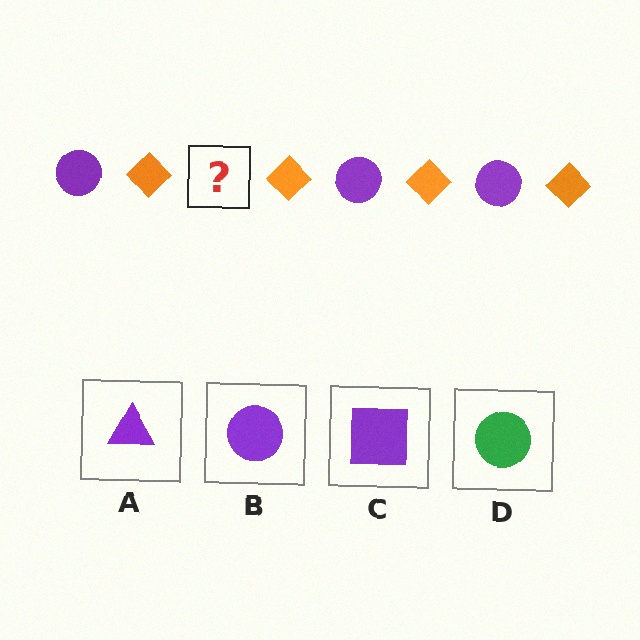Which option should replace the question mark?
Option B.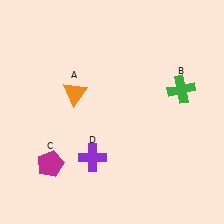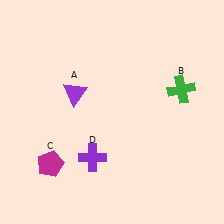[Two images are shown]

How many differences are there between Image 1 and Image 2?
There is 1 difference between the two images.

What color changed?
The triangle (A) changed from orange in Image 1 to purple in Image 2.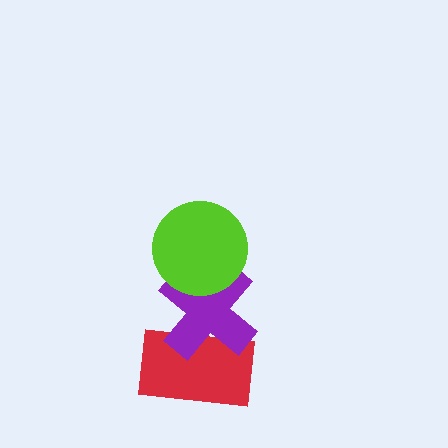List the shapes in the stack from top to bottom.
From top to bottom: the lime circle, the purple cross, the red rectangle.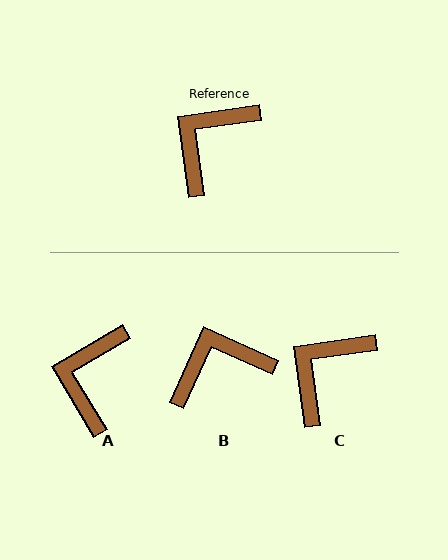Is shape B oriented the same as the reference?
No, it is off by about 32 degrees.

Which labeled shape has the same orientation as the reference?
C.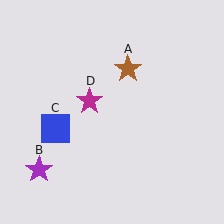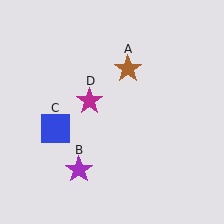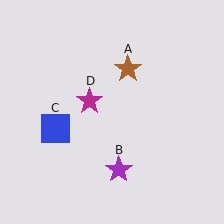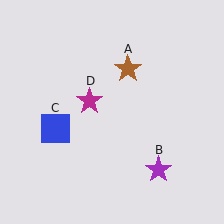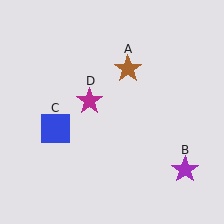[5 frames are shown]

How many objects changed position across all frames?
1 object changed position: purple star (object B).